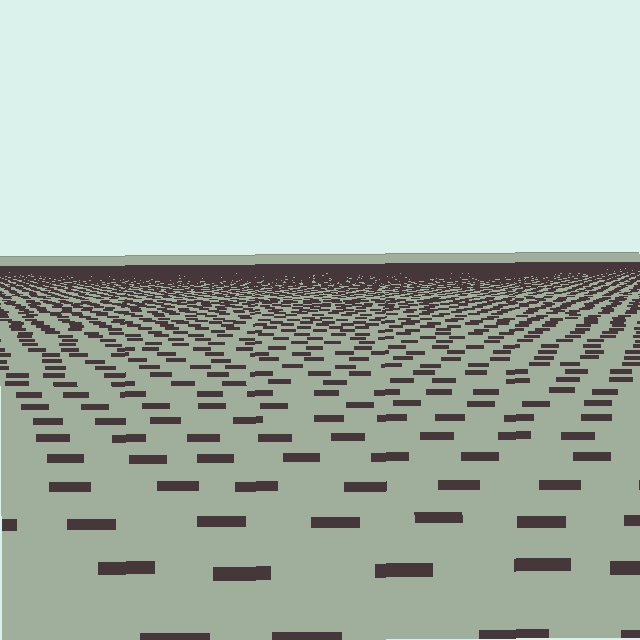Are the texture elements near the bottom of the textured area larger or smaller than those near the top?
Larger. Near the bottom, elements are closer to the viewer and appear at a bigger on-screen size.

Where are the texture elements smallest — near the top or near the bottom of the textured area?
Near the top.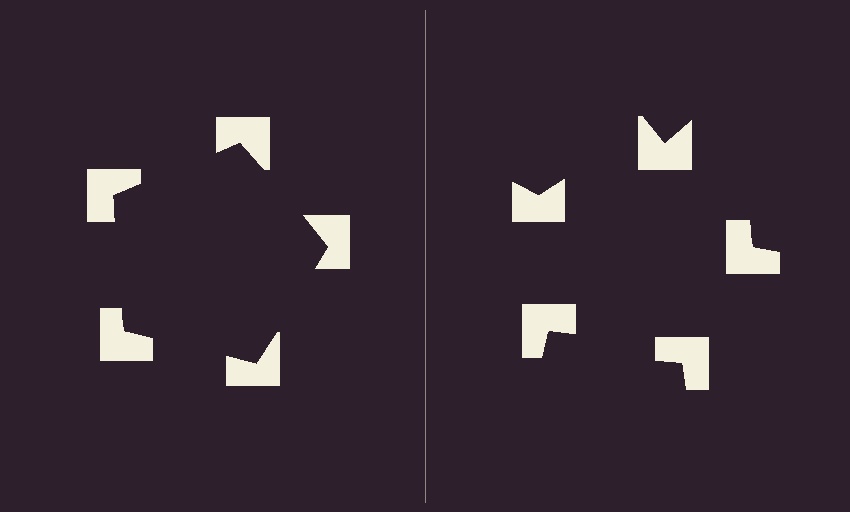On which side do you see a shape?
An illusory pentagon appears on the left side. On the right side the wedge cuts are rotated, so no coherent shape forms.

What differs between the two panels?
The notched squares are positioned identically on both sides; only the wedge orientations differ. On the left they align to a pentagon; on the right they are misaligned.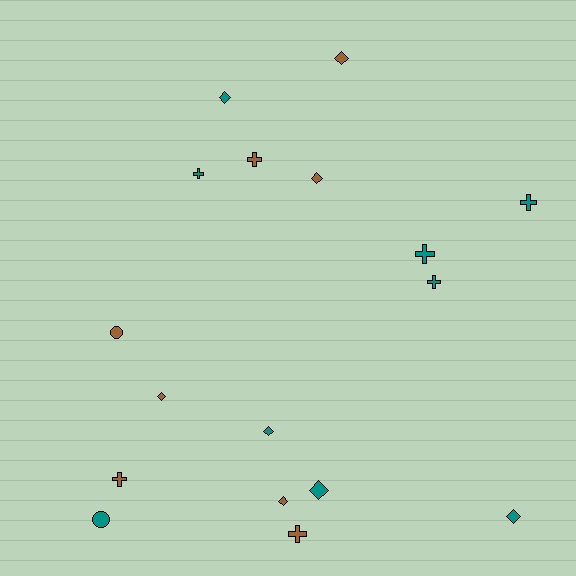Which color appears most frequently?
Teal, with 9 objects.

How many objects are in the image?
There are 17 objects.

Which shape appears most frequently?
Diamond, with 8 objects.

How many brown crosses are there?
There are 3 brown crosses.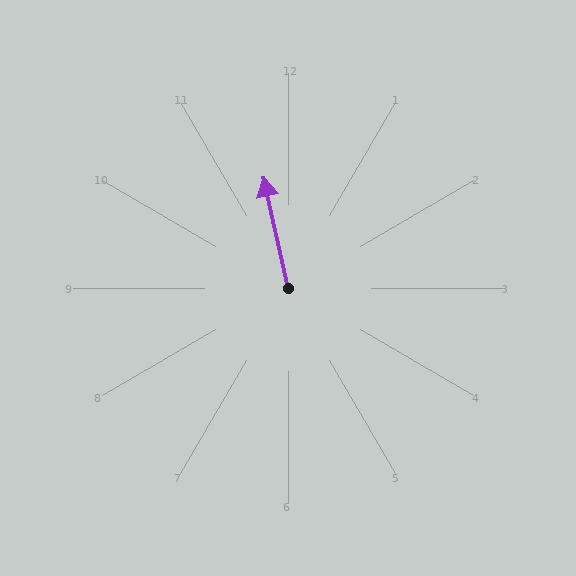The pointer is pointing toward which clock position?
Roughly 12 o'clock.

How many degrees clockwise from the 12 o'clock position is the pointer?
Approximately 348 degrees.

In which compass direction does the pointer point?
North.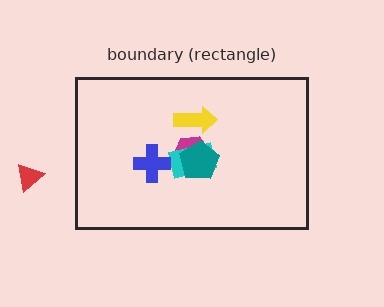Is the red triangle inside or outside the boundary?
Outside.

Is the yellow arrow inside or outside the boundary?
Inside.